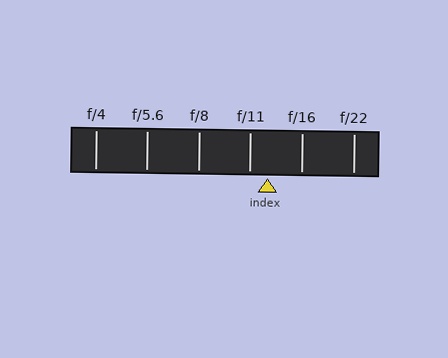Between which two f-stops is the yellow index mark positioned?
The index mark is between f/11 and f/16.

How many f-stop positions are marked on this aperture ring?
There are 6 f-stop positions marked.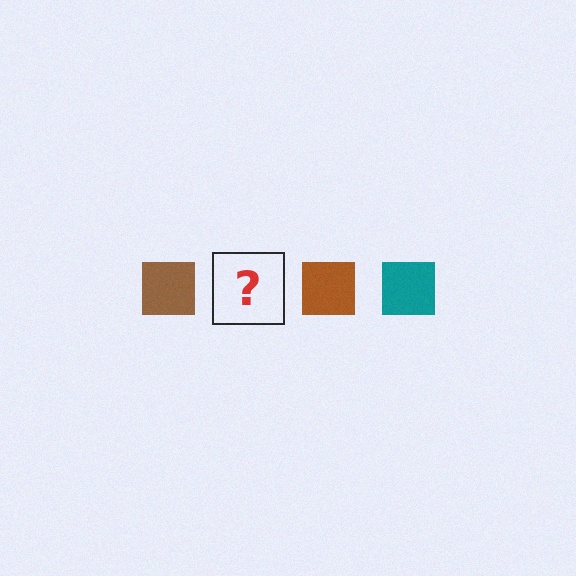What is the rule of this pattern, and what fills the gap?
The rule is that the pattern cycles through brown, teal squares. The gap should be filled with a teal square.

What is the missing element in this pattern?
The missing element is a teal square.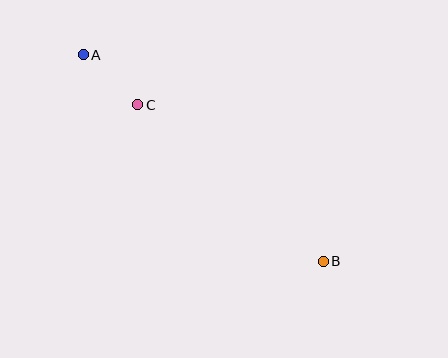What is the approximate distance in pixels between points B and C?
The distance between B and C is approximately 242 pixels.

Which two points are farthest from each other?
Points A and B are farthest from each other.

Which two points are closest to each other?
Points A and C are closest to each other.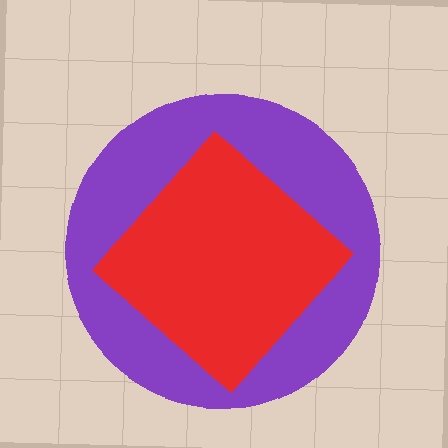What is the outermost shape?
The purple circle.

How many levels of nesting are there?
2.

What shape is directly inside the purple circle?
The red diamond.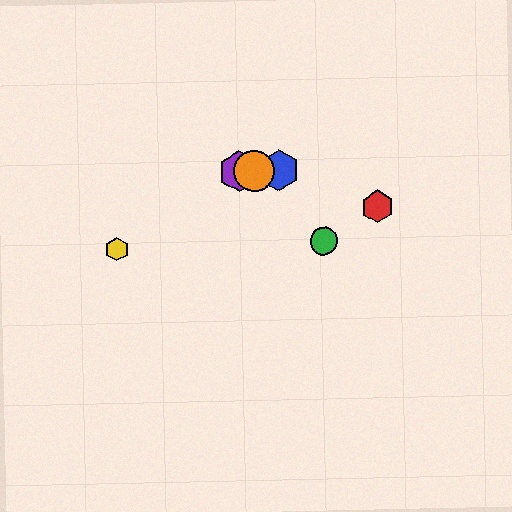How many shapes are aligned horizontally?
3 shapes (the blue hexagon, the purple hexagon, the orange circle) are aligned horizontally.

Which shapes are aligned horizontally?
The blue hexagon, the purple hexagon, the orange circle are aligned horizontally.